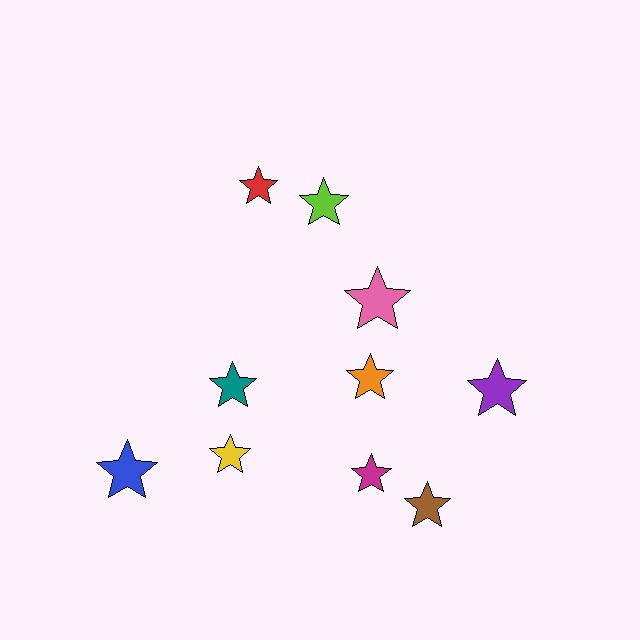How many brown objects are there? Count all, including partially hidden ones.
There is 1 brown object.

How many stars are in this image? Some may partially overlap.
There are 10 stars.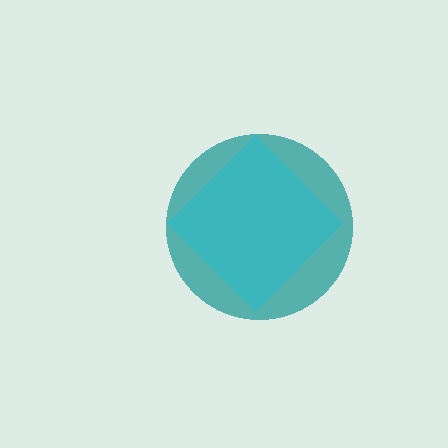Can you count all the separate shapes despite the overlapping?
Yes, there are 2 separate shapes.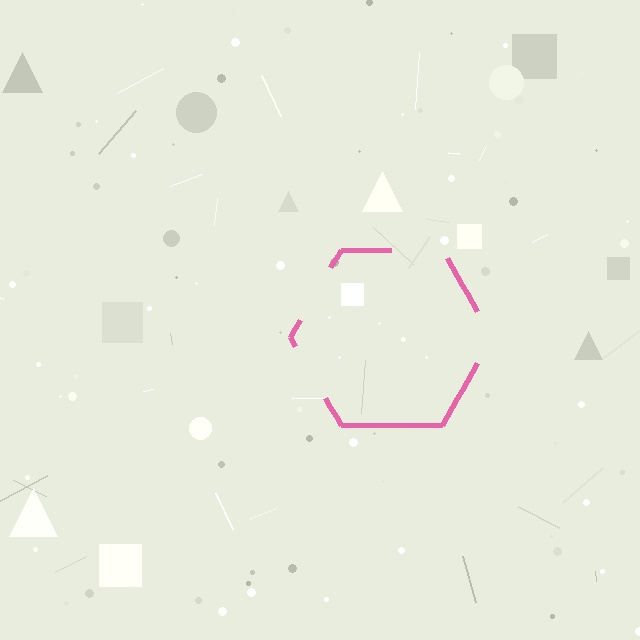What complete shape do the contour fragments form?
The contour fragments form a hexagon.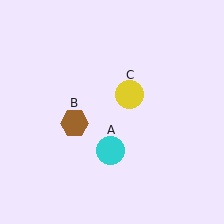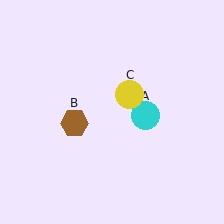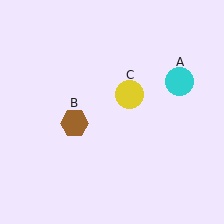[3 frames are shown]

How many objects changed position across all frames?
1 object changed position: cyan circle (object A).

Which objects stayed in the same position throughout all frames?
Brown hexagon (object B) and yellow circle (object C) remained stationary.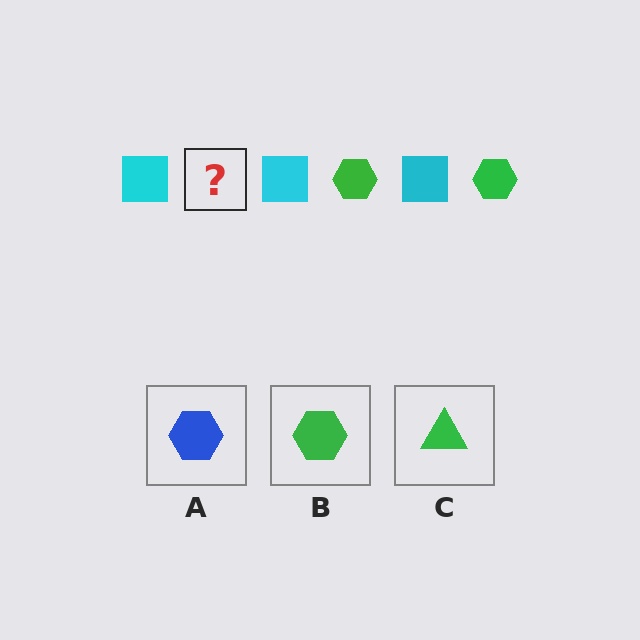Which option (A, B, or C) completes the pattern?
B.